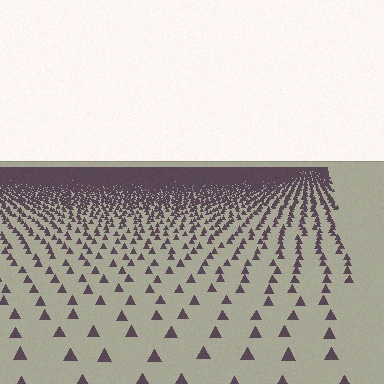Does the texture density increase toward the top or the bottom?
Density increases toward the top.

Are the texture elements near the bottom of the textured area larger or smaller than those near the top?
Larger. Near the bottom, elements are closer to the viewer and appear at a bigger on-screen size.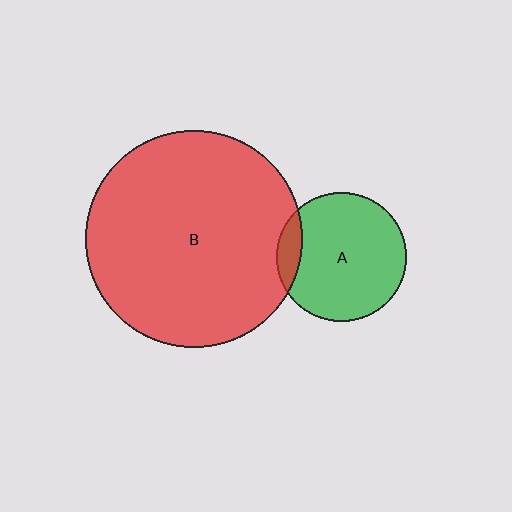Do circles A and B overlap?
Yes.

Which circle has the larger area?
Circle B (red).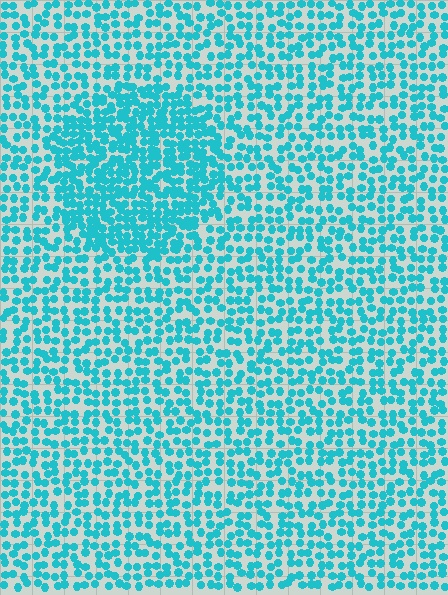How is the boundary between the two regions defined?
The boundary is defined by a change in element density (approximately 1.7x ratio). All elements are the same color, size, and shape.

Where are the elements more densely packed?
The elements are more densely packed inside the circle boundary.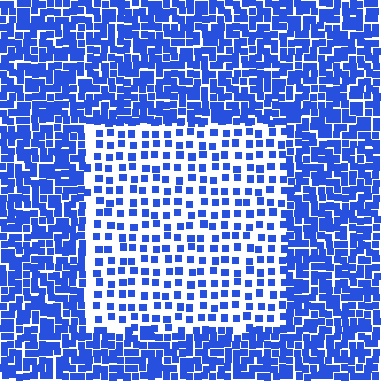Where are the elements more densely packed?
The elements are more densely packed outside the rectangle boundary.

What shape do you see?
I see a rectangle.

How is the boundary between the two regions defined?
The boundary is defined by a change in element density (approximately 2.2x ratio). All elements are the same color, size, and shape.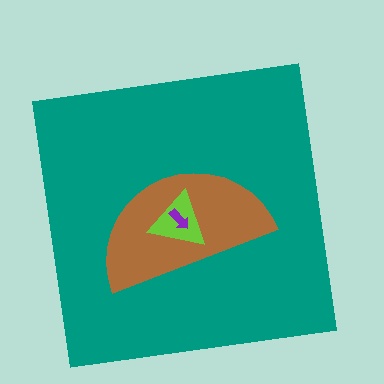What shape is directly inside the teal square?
The brown semicircle.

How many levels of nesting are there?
4.